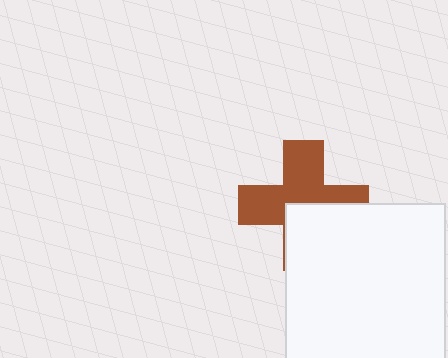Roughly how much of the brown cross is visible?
About half of it is visible (roughly 60%).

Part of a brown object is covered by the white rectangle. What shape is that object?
It is a cross.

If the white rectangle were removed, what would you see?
You would see the complete brown cross.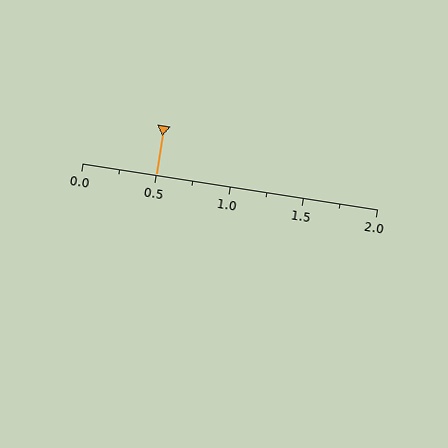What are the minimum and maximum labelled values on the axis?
The axis runs from 0.0 to 2.0.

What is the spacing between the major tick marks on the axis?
The major ticks are spaced 0.5 apart.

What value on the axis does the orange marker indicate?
The marker indicates approximately 0.5.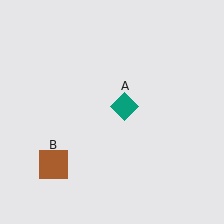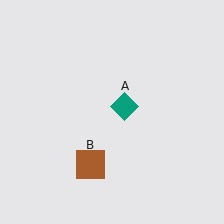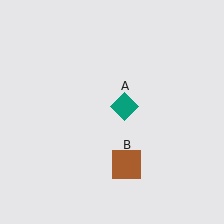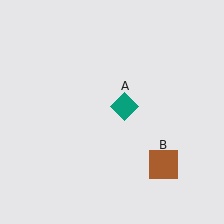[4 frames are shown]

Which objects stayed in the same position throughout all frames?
Teal diamond (object A) remained stationary.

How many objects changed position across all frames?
1 object changed position: brown square (object B).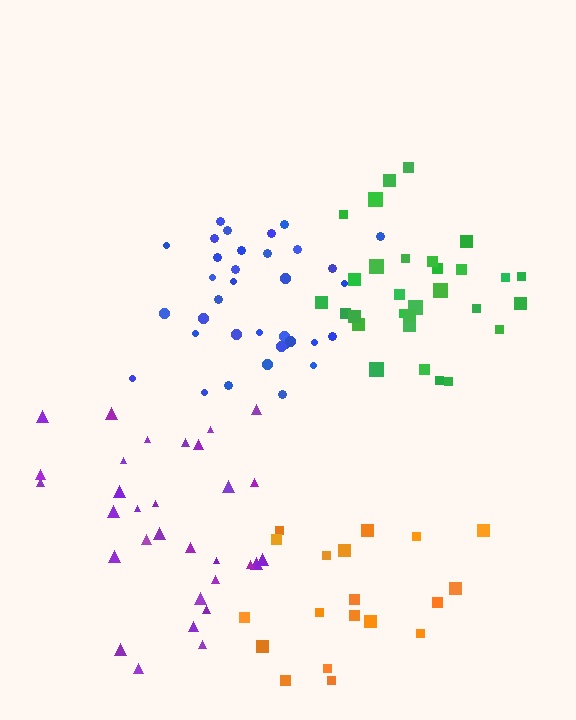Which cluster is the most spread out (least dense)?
Orange.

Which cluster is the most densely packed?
Blue.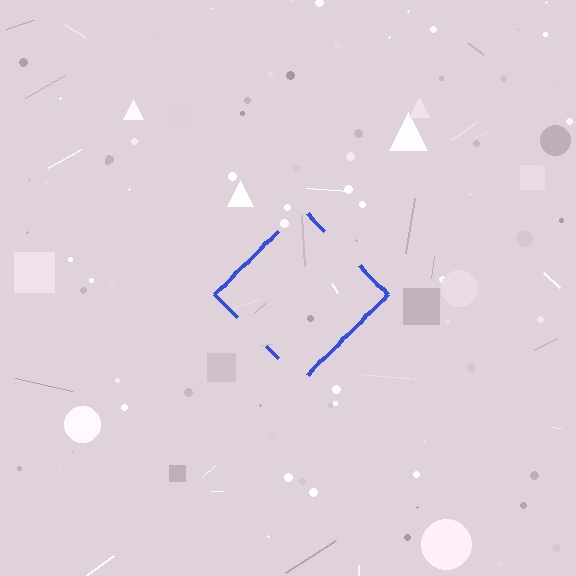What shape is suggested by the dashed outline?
The dashed outline suggests a diamond.